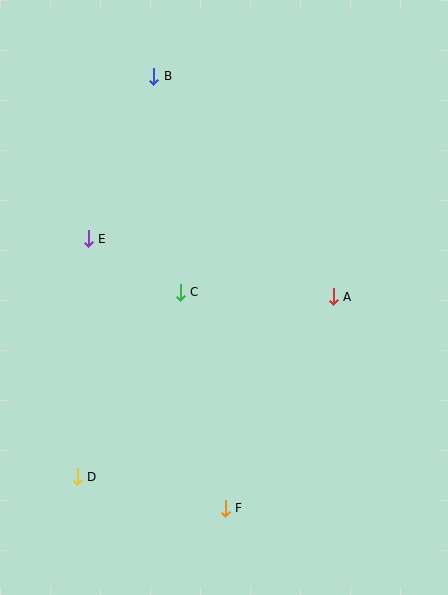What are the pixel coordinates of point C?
Point C is at (180, 292).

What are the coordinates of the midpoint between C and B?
The midpoint between C and B is at (167, 184).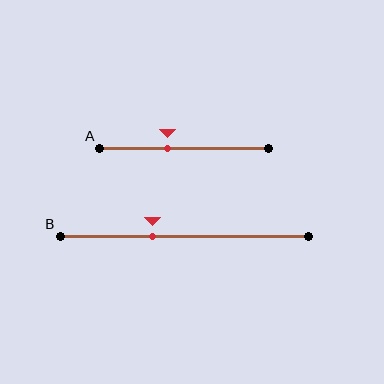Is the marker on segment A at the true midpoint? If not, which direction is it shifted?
No, the marker on segment A is shifted to the left by about 10% of the segment length.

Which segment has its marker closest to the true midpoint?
Segment A has its marker closest to the true midpoint.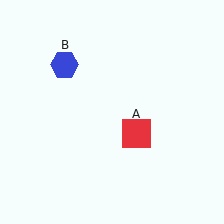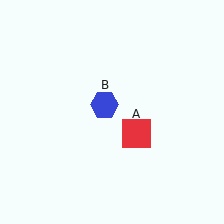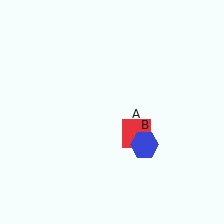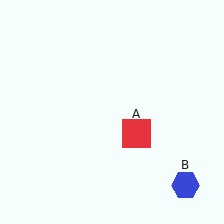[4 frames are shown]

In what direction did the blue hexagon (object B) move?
The blue hexagon (object B) moved down and to the right.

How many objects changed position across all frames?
1 object changed position: blue hexagon (object B).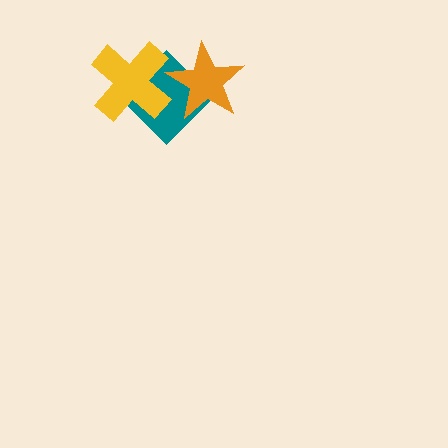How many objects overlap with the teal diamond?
2 objects overlap with the teal diamond.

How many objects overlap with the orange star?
2 objects overlap with the orange star.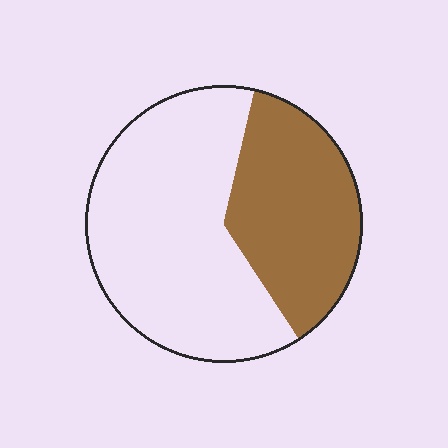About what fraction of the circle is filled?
About three eighths (3/8).